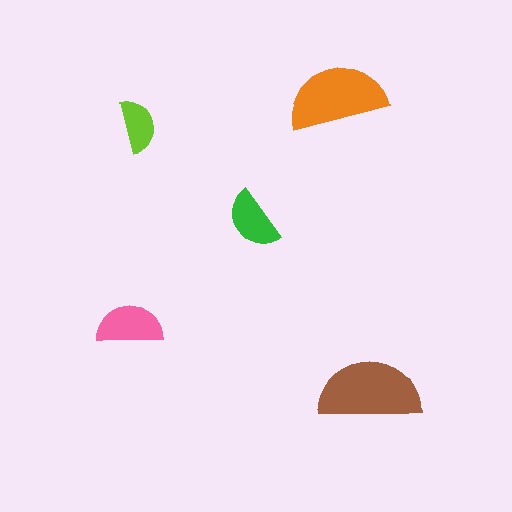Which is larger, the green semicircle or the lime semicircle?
The green one.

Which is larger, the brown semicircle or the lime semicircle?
The brown one.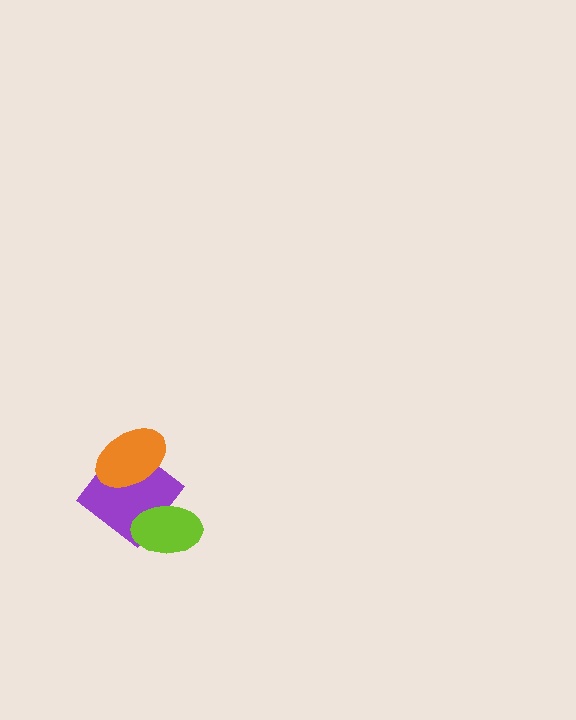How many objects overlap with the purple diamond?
2 objects overlap with the purple diamond.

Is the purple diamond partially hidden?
Yes, it is partially covered by another shape.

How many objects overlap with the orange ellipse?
1 object overlaps with the orange ellipse.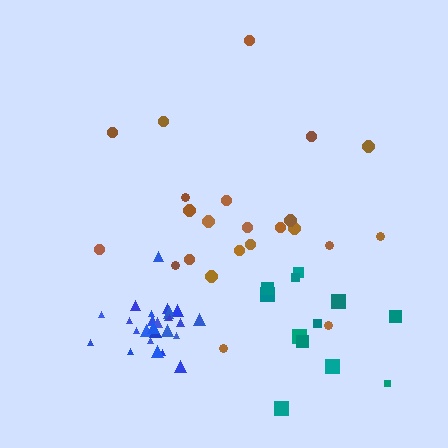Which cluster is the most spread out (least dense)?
Brown.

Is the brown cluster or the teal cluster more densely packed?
Teal.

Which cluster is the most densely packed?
Blue.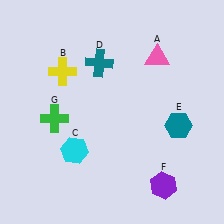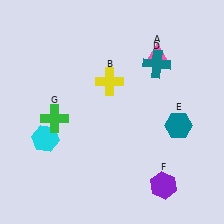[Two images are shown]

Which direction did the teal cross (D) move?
The teal cross (D) moved right.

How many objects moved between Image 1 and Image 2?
3 objects moved between the two images.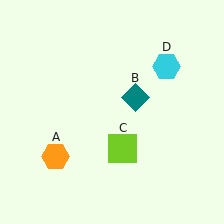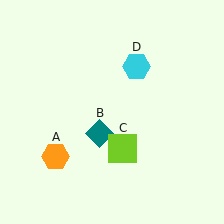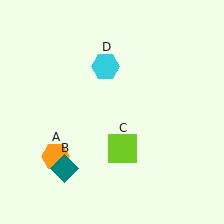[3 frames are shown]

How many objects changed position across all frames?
2 objects changed position: teal diamond (object B), cyan hexagon (object D).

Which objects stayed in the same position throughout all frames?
Orange hexagon (object A) and lime square (object C) remained stationary.